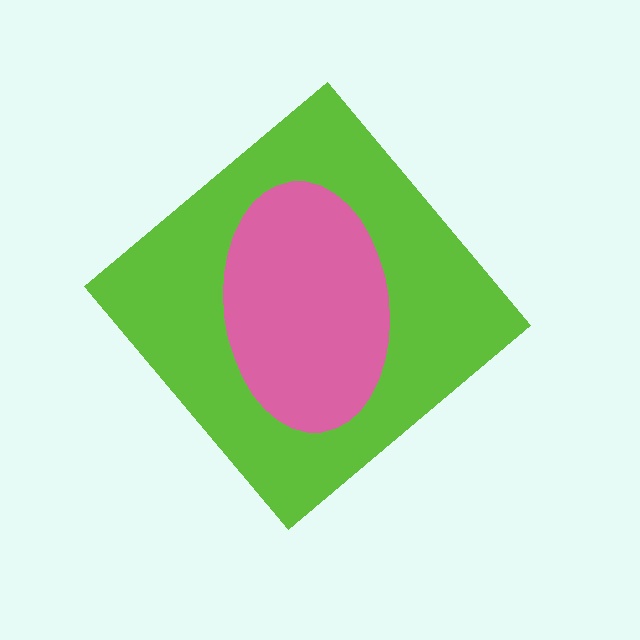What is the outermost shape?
The lime diamond.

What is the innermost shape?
The pink ellipse.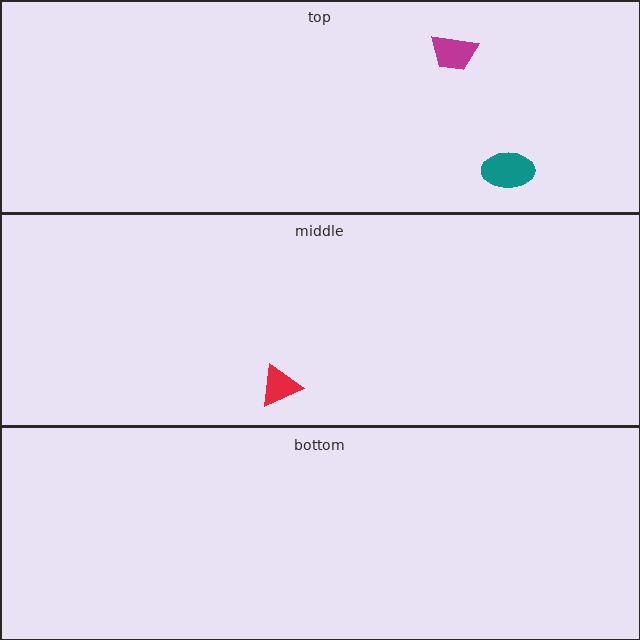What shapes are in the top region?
The magenta trapezoid, the teal ellipse.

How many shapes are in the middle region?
1.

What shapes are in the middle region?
The red triangle.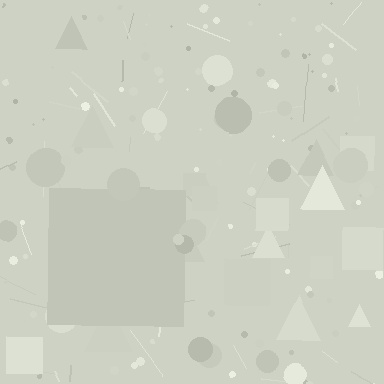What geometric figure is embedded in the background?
A square is embedded in the background.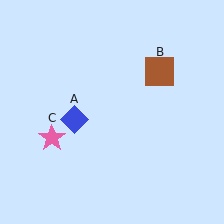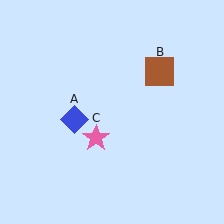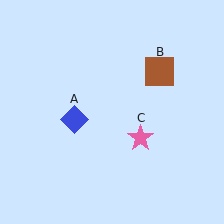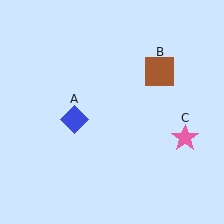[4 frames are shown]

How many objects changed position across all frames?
1 object changed position: pink star (object C).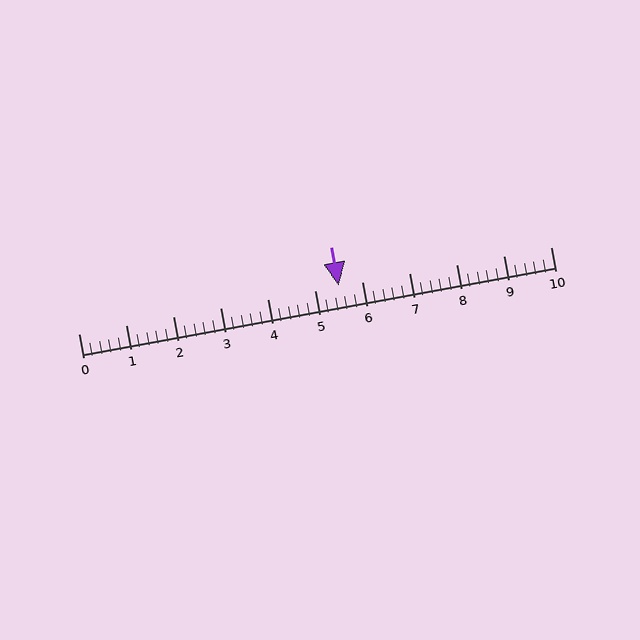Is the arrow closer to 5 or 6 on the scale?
The arrow is closer to 6.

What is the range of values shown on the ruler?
The ruler shows values from 0 to 10.